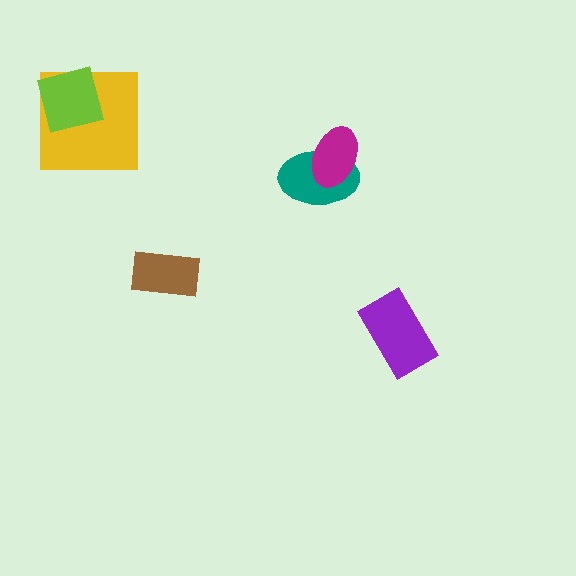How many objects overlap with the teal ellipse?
1 object overlaps with the teal ellipse.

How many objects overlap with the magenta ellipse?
1 object overlaps with the magenta ellipse.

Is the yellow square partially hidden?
Yes, it is partially covered by another shape.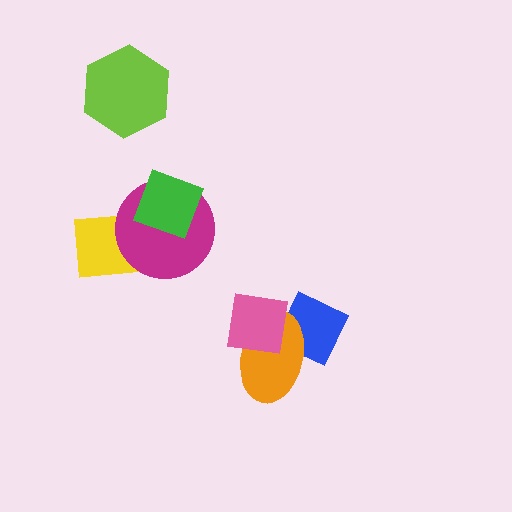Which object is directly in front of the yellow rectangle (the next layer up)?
The magenta circle is directly in front of the yellow rectangle.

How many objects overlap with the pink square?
2 objects overlap with the pink square.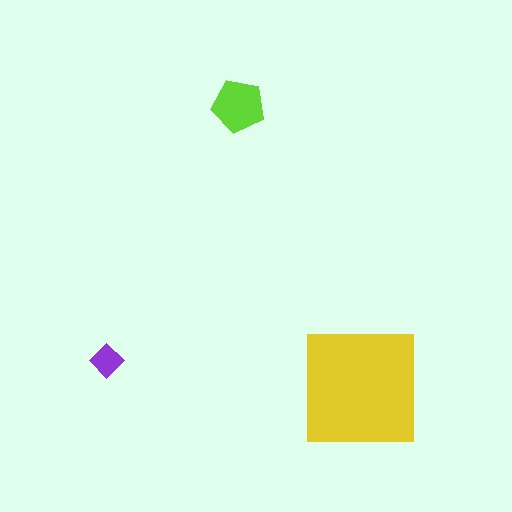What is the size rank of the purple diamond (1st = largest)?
3rd.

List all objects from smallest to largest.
The purple diamond, the lime pentagon, the yellow square.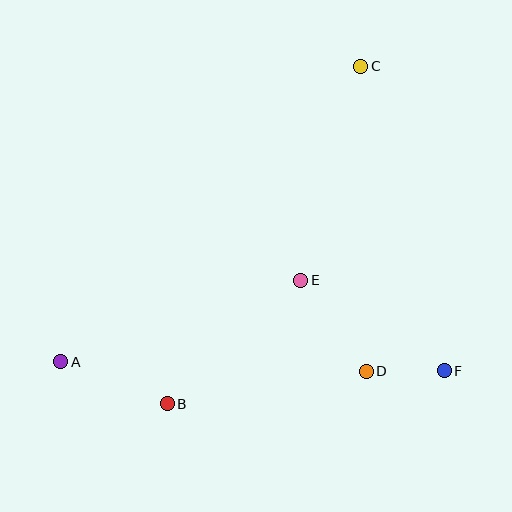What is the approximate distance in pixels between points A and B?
The distance between A and B is approximately 114 pixels.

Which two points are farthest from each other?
Points A and C are farthest from each other.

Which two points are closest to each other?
Points D and F are closest to each other.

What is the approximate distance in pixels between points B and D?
The distance between B and D is approximately 202 pixels.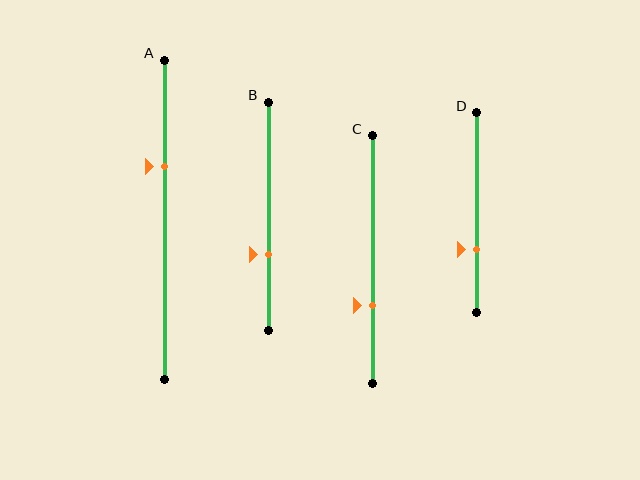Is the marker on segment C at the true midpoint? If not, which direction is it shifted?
No, the marker on segment C is shifted downward by about 18% of the segment length.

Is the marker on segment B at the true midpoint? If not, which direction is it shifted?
No, the marker on segment B is shifted downward by about 17% of the segment length.